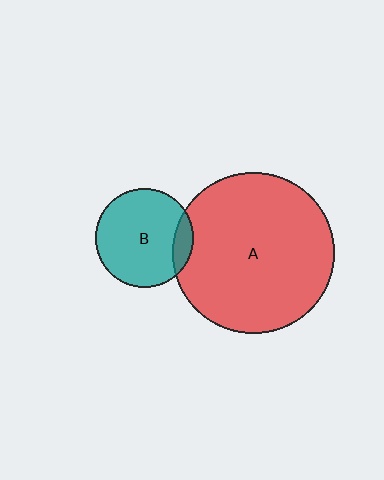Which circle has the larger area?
Circle A (red).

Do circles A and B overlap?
Yes.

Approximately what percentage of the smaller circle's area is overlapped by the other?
Approximately 10%.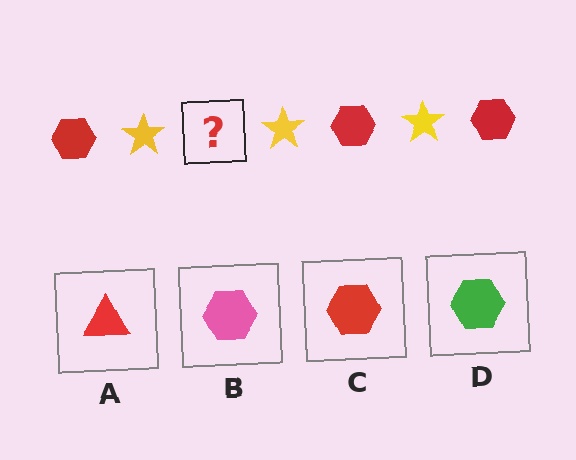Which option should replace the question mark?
Option C.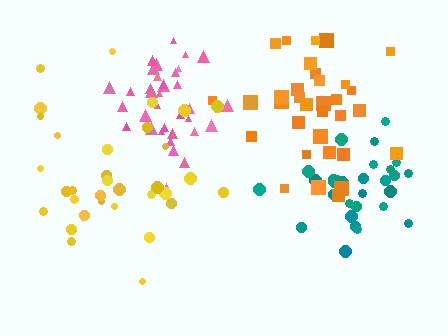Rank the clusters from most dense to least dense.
pink, teal, orange, yellow.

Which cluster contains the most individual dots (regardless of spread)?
Pink (35).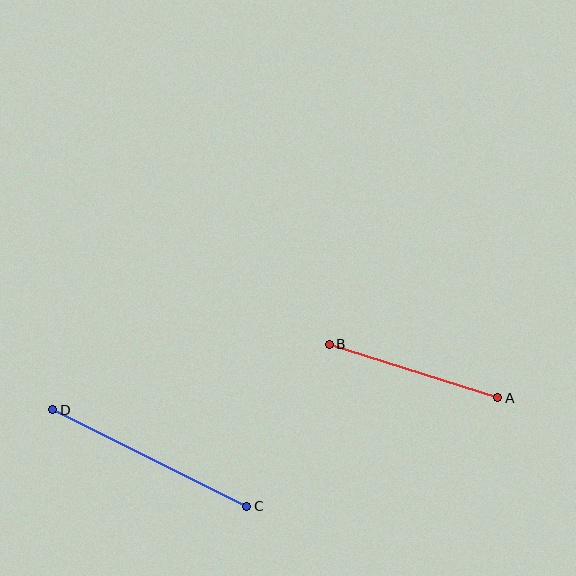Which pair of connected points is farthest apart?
Points C and D are farthest apart.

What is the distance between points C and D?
The distance is approximately 217 pixels.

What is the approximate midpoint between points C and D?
The midpoint is at approximately (150, 458) pixels.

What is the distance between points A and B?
The distance is approximately 176 pixels.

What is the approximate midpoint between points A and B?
The midpoint is at approximately (413, 371) pixels.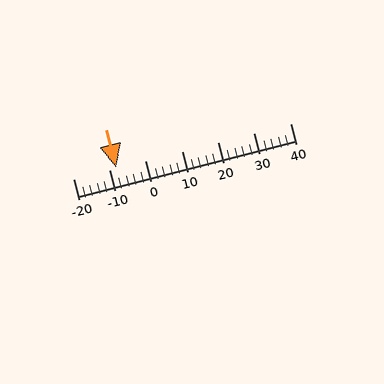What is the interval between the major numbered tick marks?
The major tick marks are spaced 10 units apart.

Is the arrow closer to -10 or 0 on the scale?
The arrow is closer to -10.